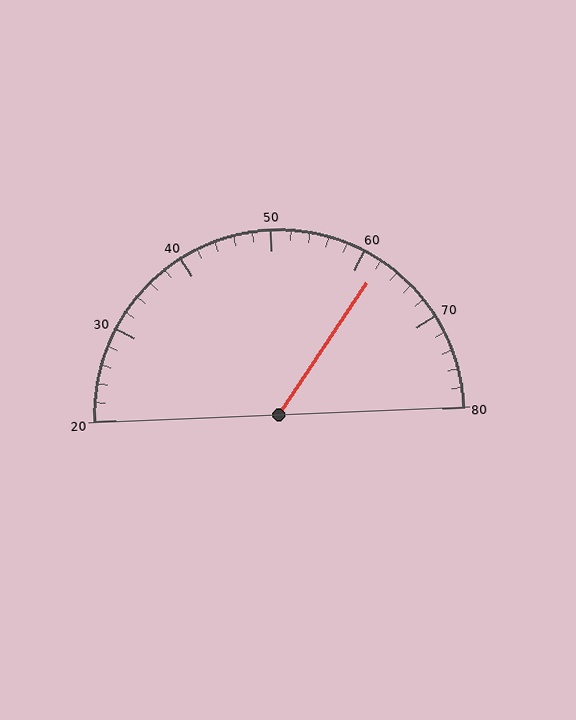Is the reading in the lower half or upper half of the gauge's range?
The reading is in the upper half of the range (20 to 80).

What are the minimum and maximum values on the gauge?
The gauge ranges from 20 to 80.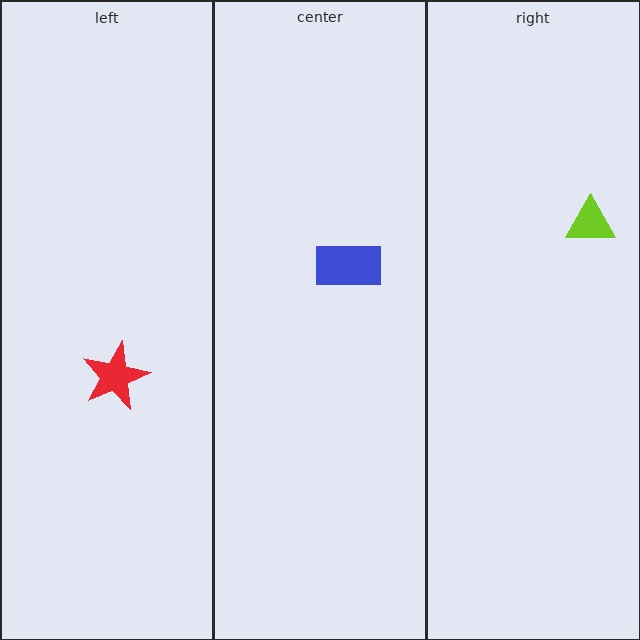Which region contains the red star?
The left region.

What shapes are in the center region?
The blue rectangle.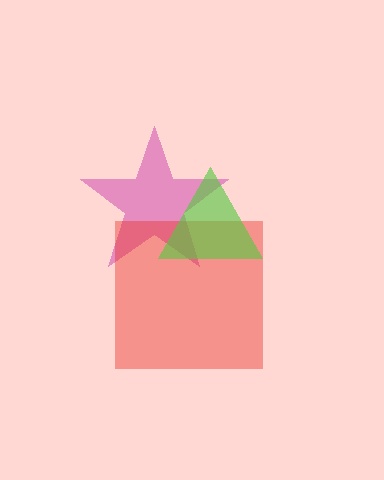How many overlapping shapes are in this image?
There are 3 overlapping shapes in the image.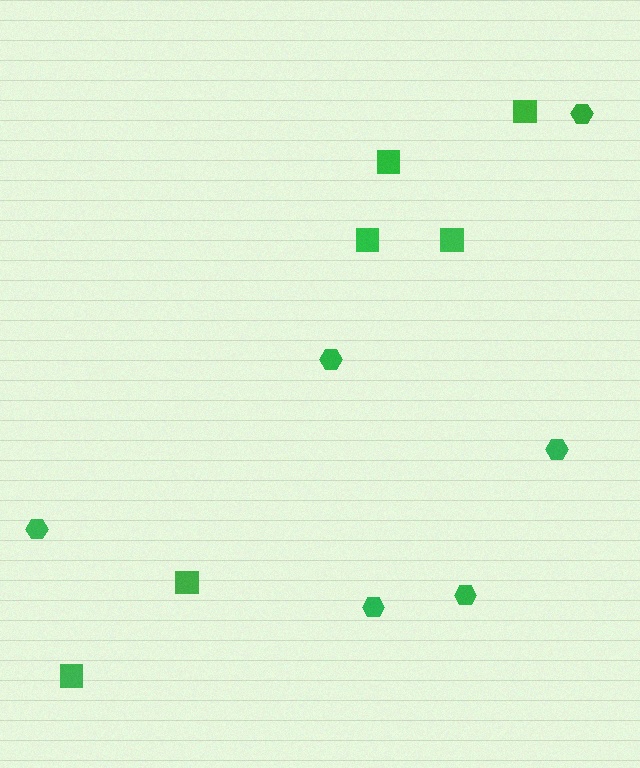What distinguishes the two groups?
There are 2 groups: one group of hexagons (6) and one group of squares (6).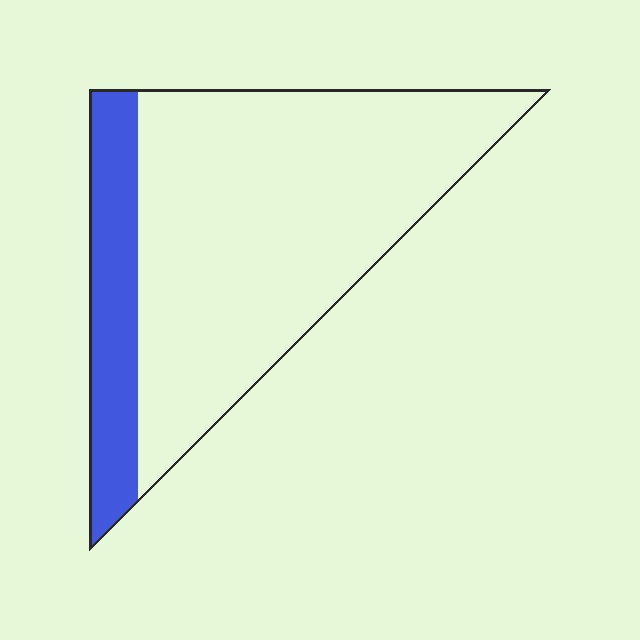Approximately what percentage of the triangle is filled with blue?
Approximately 20%.